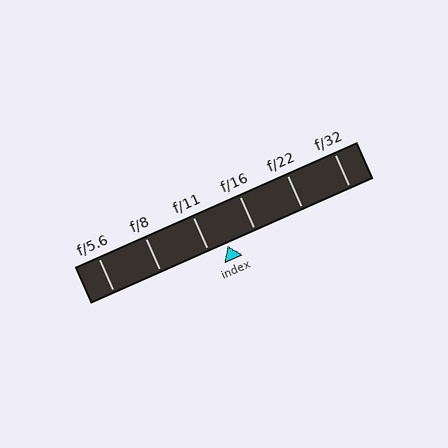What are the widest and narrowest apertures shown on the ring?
The widest aperture shown is f/5.6 and the narrowest is f/32.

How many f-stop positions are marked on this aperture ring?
There are 6 f-stop positions marked.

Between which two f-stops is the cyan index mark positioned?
The index mark is between f/11 and f/16.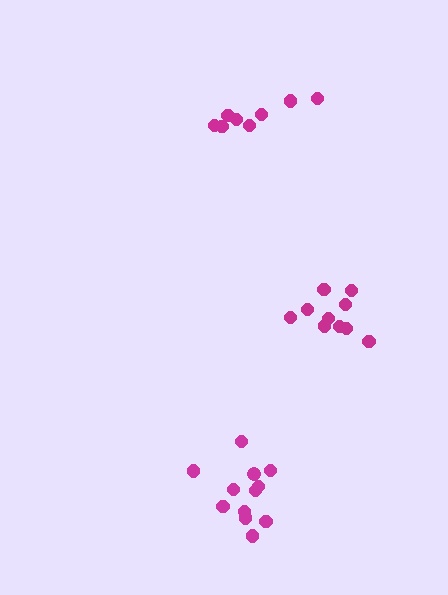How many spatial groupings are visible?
There are 3 spatial groupings.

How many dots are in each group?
Group 1: 12 dots, Group 2: 10 dots, Group 3: 8 dots (30 total).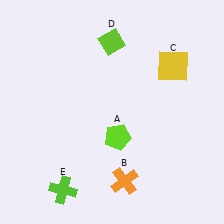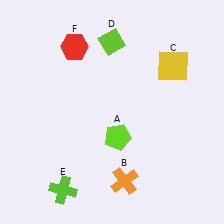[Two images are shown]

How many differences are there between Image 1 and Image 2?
There is 1 difference between the two images.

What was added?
A red hexagon (F) was added in Image 2.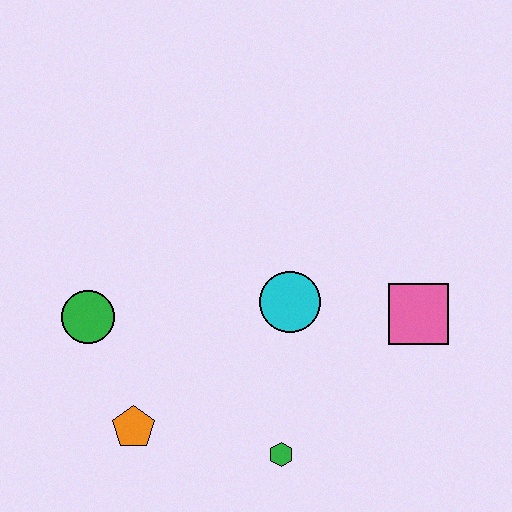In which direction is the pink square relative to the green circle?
The pink square is to the right of the green circle.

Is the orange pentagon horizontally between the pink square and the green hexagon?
No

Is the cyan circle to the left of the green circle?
No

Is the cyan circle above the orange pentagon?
Yes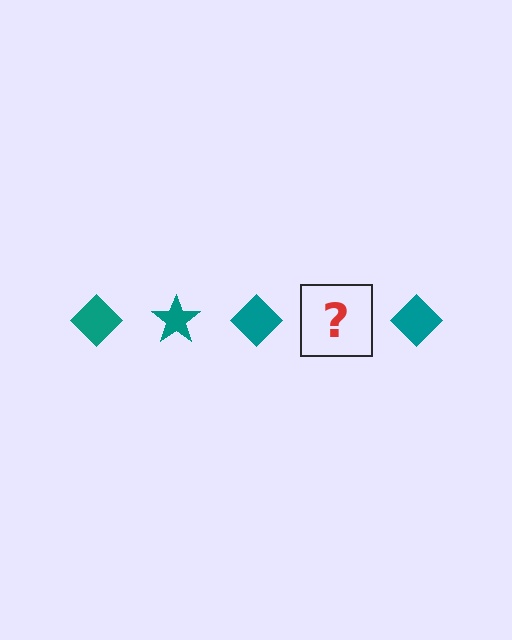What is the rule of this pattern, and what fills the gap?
The rule is that the pattern cycles through diamond, star shapes in teal. The gap should be filled with a teal star.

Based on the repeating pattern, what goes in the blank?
The blank should be a teal star.